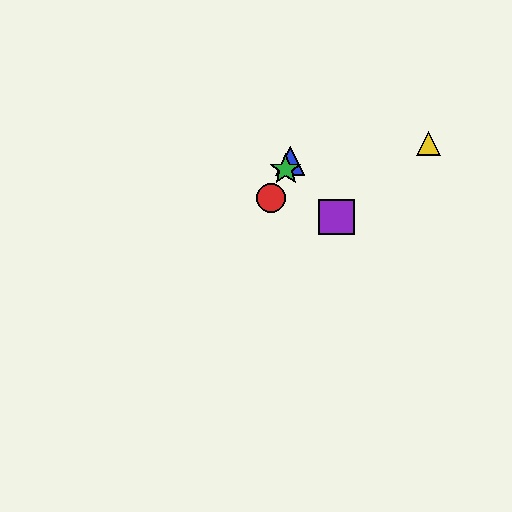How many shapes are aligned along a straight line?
3 shapes (the red circle, the blue triangle, the green star) are aligned along a straight line.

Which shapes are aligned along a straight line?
The red circle, the blue triangle, the green star are aligned along a straight line.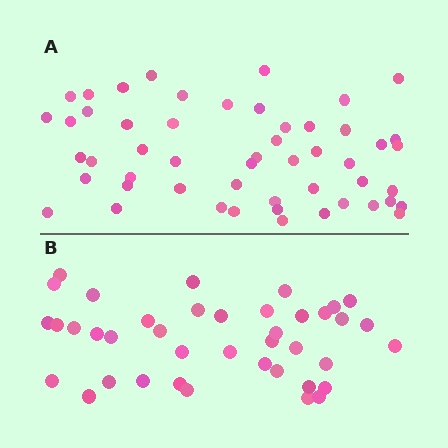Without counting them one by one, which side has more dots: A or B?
Region A (the top region) has more dots.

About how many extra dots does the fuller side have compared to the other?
Region A has roughly 12 or so more dots than region B.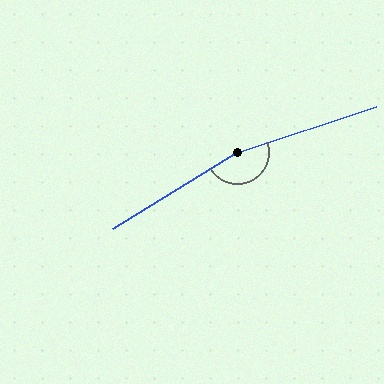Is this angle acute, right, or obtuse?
It is obtuse.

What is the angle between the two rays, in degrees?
Approximately 167 degrees.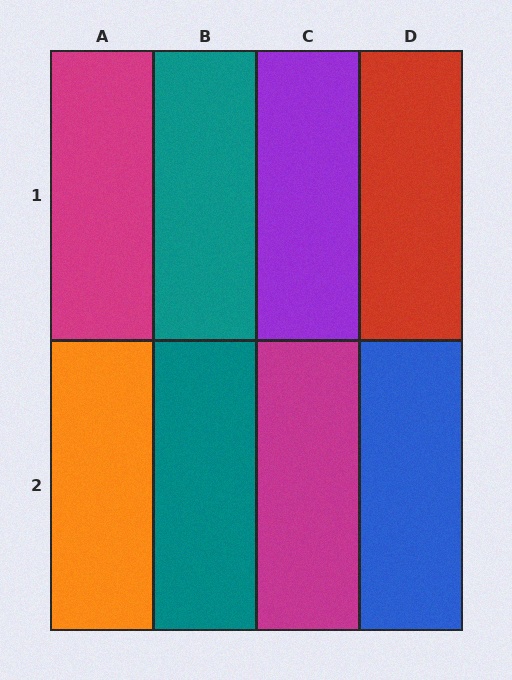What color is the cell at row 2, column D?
Blue.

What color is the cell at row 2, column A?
Orange.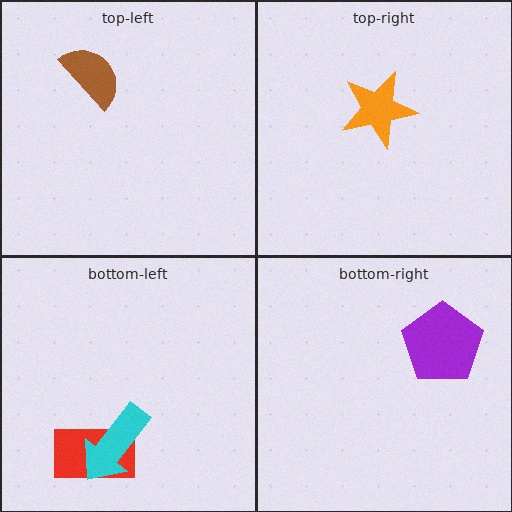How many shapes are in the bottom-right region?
1.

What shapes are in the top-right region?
The orange star.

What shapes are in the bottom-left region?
The red rectangle, the cyan arrow.